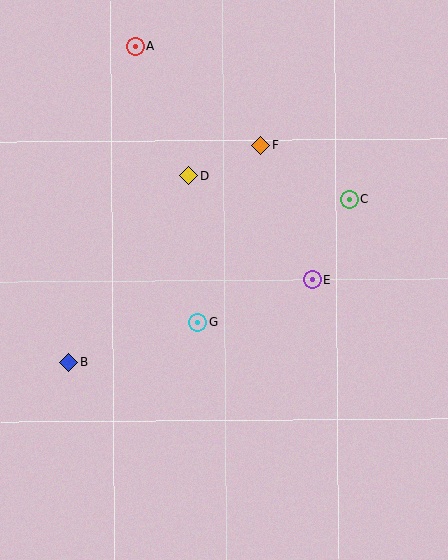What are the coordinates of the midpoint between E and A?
The midpoint between E and A is at (224, 163).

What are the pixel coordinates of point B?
Point B is at (68, 363).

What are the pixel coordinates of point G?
Point G is at (198, 322).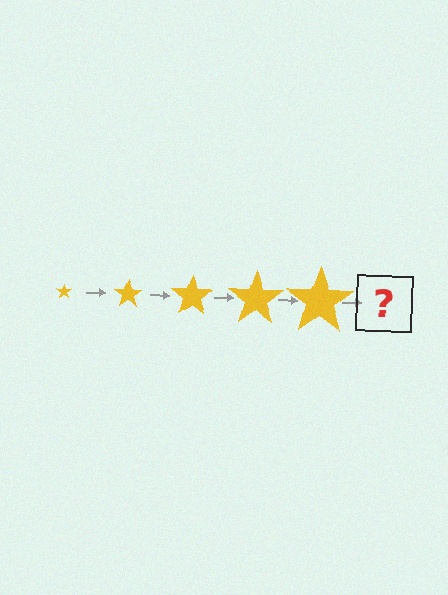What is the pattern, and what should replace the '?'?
The pattern is that the star gets progressively larger each step. The '?' should be a yellow star, larger than the previous one.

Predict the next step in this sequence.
The next step is a yellow star, larger than the previous one.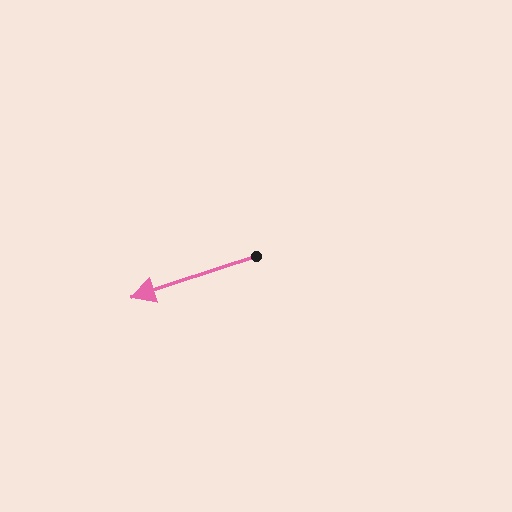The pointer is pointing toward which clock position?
Roughly 8 o'clock.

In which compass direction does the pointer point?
West.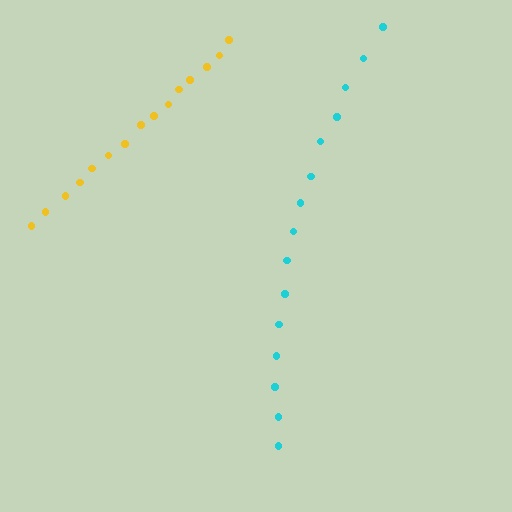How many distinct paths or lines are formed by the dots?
There are 2 distinct paths.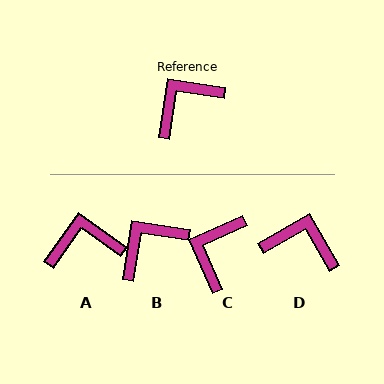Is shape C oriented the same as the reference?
No, it is off by about 32 degrees.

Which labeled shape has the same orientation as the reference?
B.